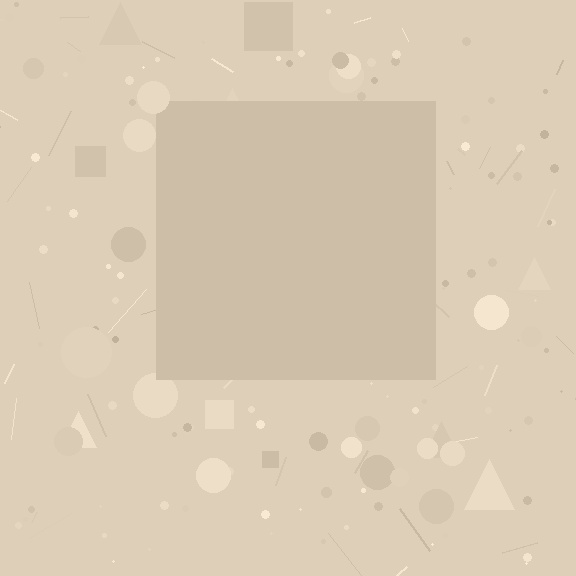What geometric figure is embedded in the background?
A square is embedded in the background.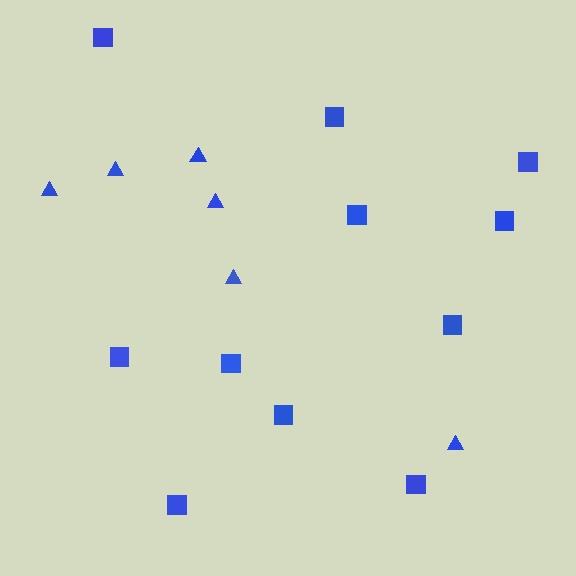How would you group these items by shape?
There are 2 groups: one group of squares (11) and one group of triangles (6).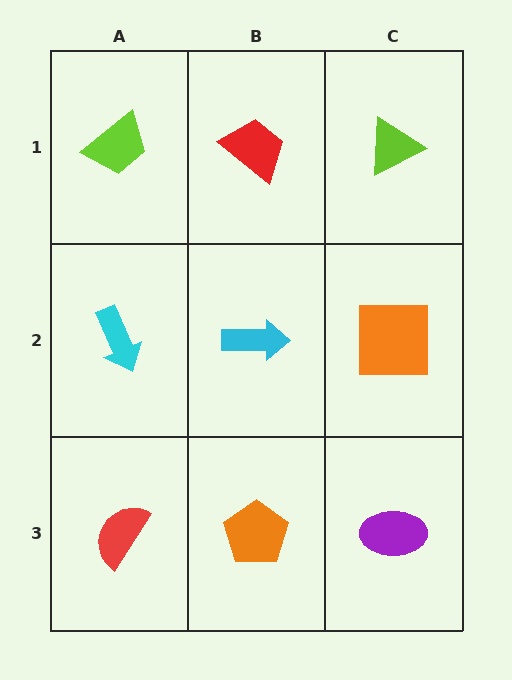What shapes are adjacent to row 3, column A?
A cyan arrow (row 2, column A), an orange pentagon (row 3, column B).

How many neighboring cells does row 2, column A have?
3.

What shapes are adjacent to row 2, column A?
A lime trapezoid (row 1, column A), a red semicircle (row 3, column A), a cyan arrow (row 2, column B).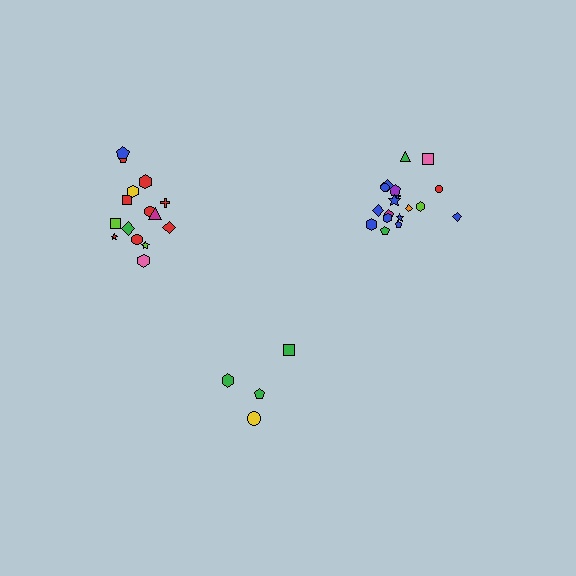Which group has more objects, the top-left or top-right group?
The top-right group.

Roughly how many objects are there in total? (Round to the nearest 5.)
Roughly 35 objects in total.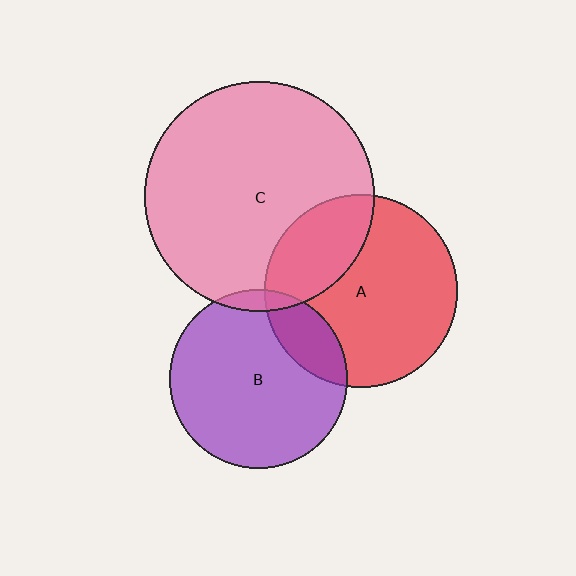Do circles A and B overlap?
Yes.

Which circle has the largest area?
Circle C (pink).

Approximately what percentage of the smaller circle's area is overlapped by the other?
Approximately 20%.